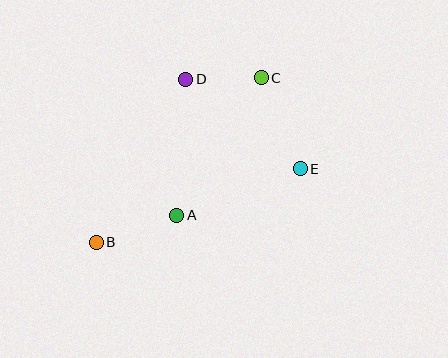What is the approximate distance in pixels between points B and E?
The distance between B and E is approximately 217 pixels.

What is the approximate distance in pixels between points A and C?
The distance between A and C is approximately 161 pixels.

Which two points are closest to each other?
Points C and D are closest to each other.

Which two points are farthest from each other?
Points B and C are farthest from each other.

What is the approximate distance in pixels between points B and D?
The distance between B and D is approximately 186 pixels.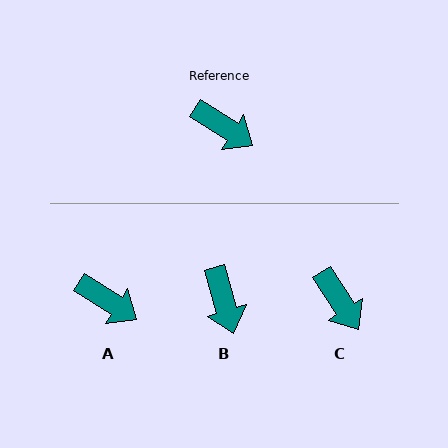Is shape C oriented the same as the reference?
No, it is off by about 25 degrees.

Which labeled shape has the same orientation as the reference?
A.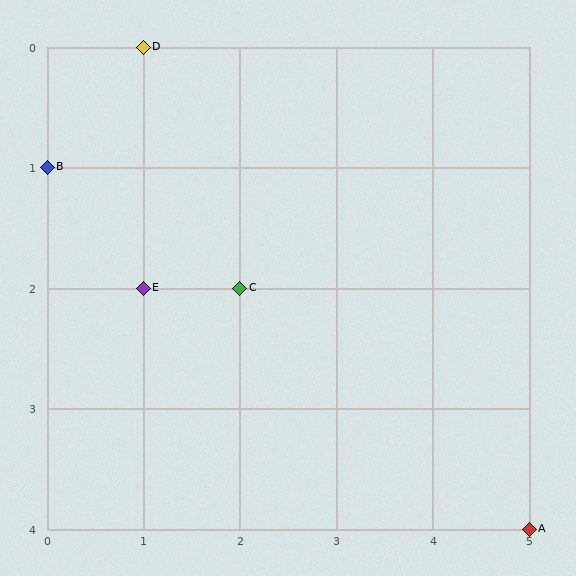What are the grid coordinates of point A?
Point A is at grid coordinates (5, 4).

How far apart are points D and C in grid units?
Points D and C are 1 column and 2 rows apart (about 2.2 grid units diagonally).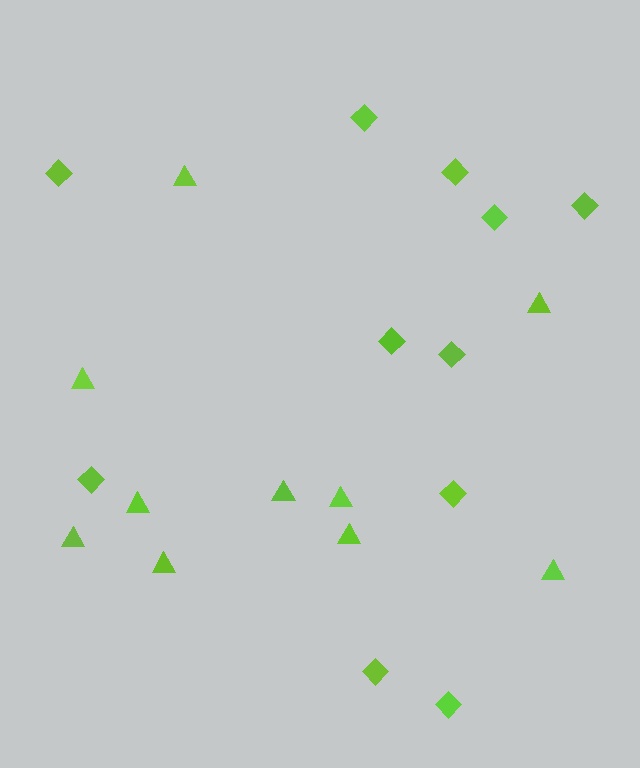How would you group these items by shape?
There are 2 groups: one group of diamonds (11) and one group of triangles (10).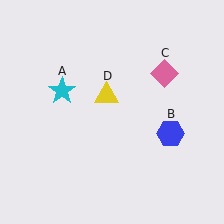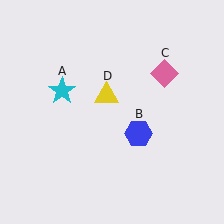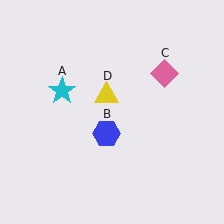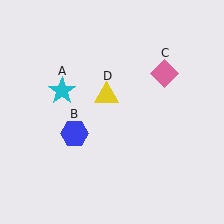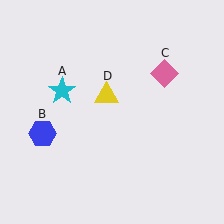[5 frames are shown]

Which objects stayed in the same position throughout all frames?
Cyan star (object A) and pink diamond (object C) and yellow triangle (object D) remained stationary.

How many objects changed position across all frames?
1 object changed position: blue hexagon (object B).